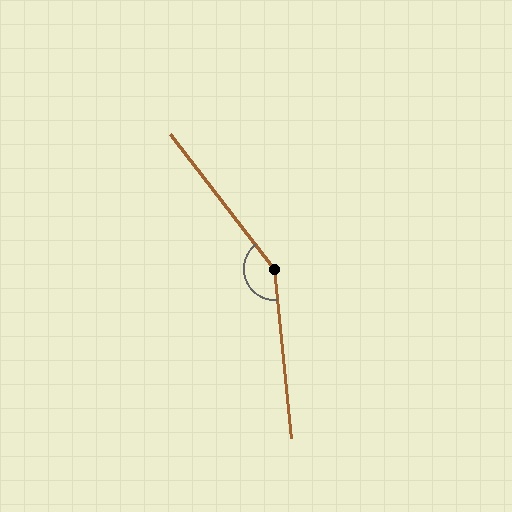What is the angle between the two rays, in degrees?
Approximately 148 degrees.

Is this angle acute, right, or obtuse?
It is obtuse.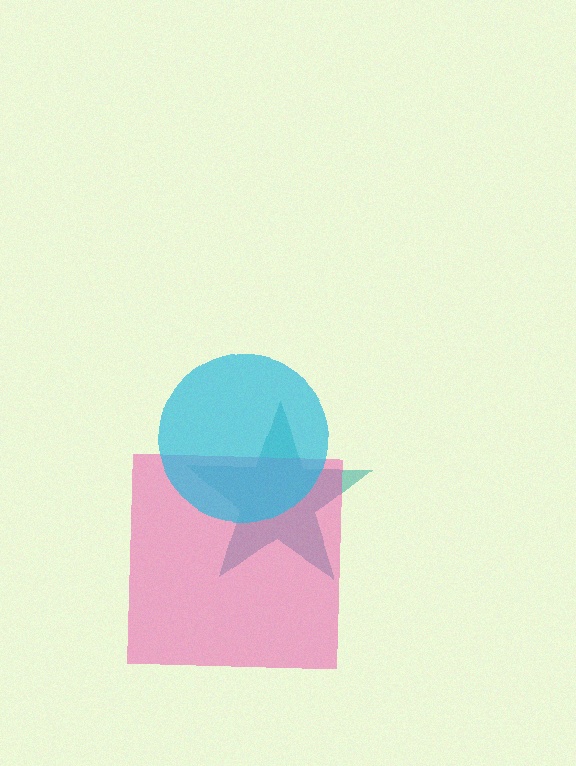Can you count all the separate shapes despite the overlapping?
Yes, there are 3 separate shapes.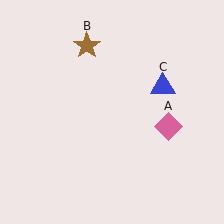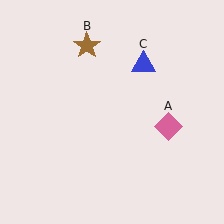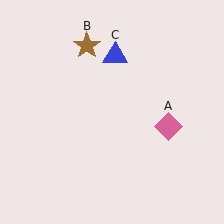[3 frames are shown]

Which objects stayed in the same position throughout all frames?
Pink diamond (object A) and brown star (object B) remained stationary.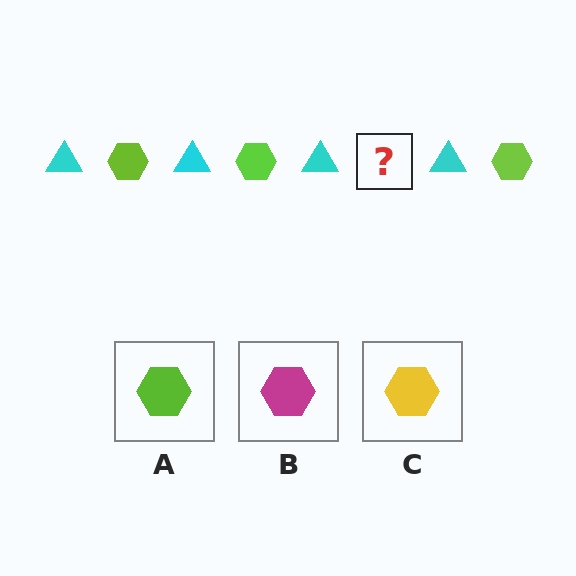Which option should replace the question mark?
Option A.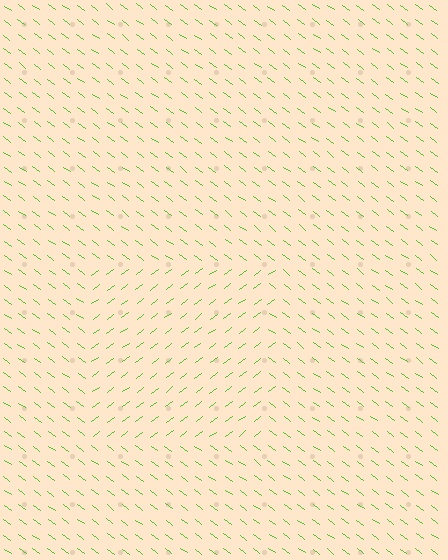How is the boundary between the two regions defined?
The boundary is defined purely by a change in line orientation (approximately 73 degrees difference). All lines are the same color and thickness.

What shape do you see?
I see a rectangle.